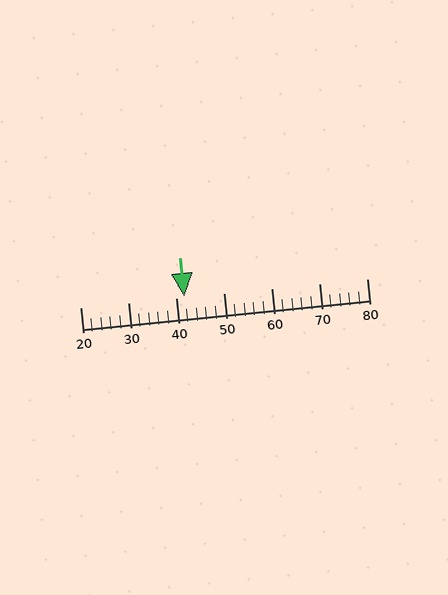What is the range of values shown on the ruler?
The ruler shows values from 20 to 80.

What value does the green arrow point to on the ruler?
The green arrow points to approximately 42.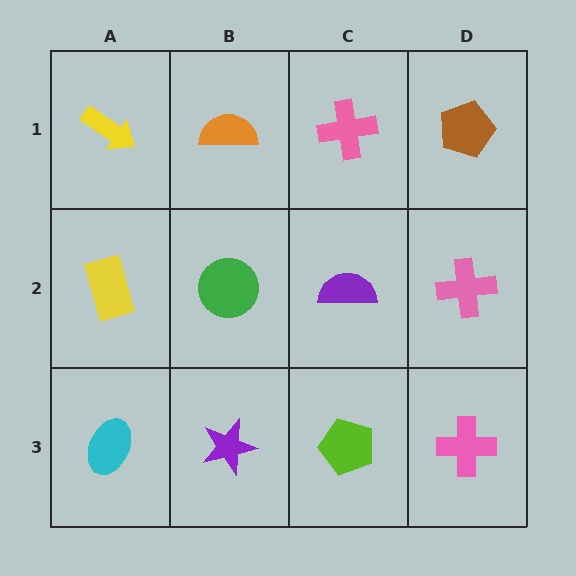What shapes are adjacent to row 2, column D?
A brown pentagon (row 1, column D), a pink cross (row 3, column D), a purple semicircle (row 2, column C).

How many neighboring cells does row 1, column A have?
2.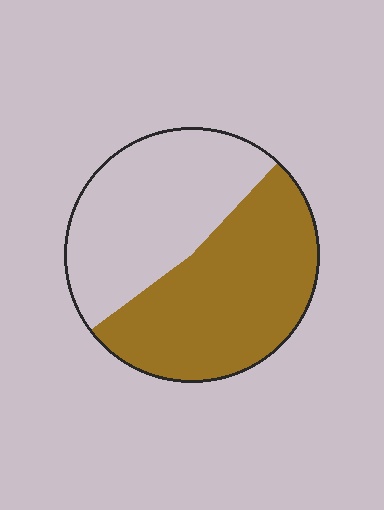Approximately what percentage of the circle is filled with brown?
Approximately 55%.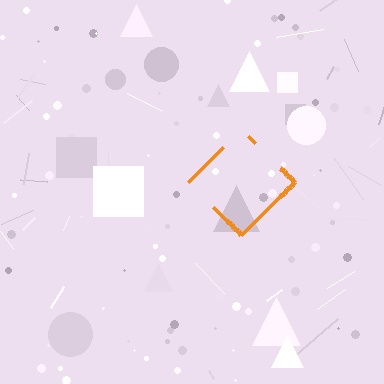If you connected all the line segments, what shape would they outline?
They would outline a diamond.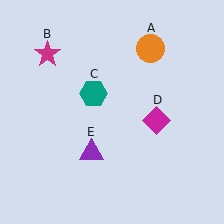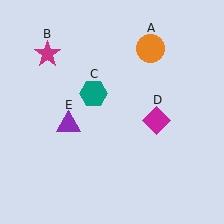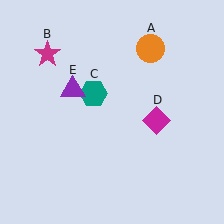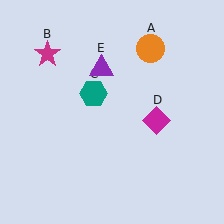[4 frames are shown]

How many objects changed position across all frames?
1 object changed position: purple triangle (object E).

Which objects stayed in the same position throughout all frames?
Orange circle (object A) and magenta star (object B) and teal hexagon (object C) and magenta diamond (object D) remained stationary.